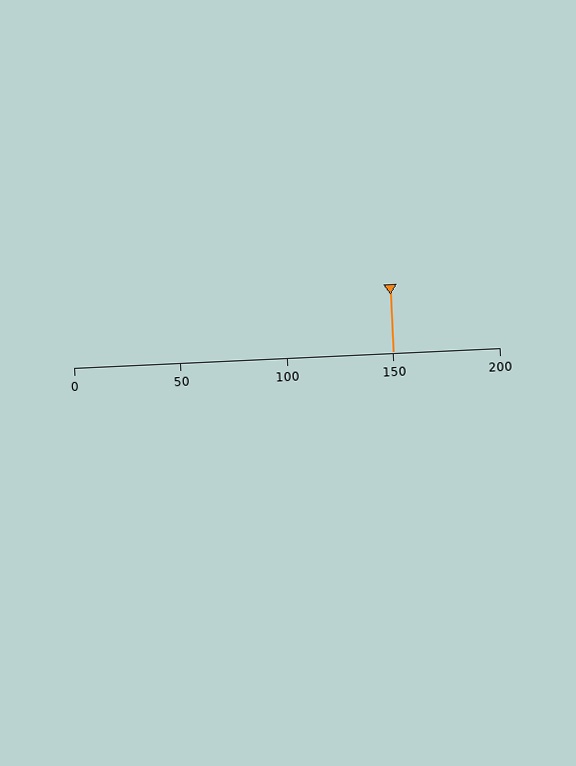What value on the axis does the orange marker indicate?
The marker indicates approximately 150.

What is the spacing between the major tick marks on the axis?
The major ticks are spaced 50 apart.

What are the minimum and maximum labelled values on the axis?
The axis runs from 0 to 200.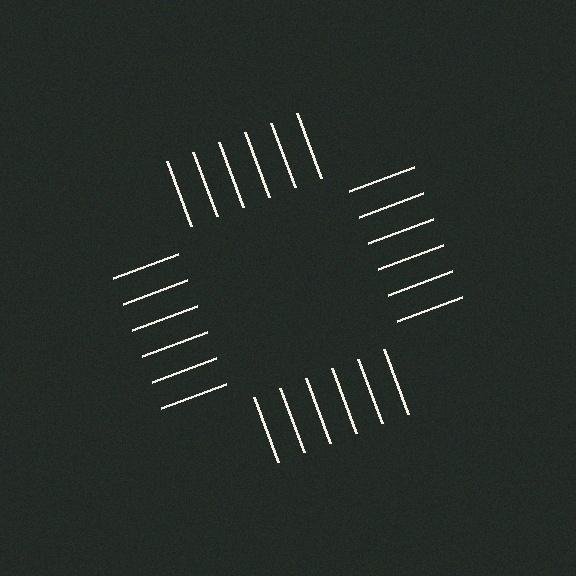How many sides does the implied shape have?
4 sides — the line-ends trace a square.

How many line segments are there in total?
24 — 6 along each of the 4 edges.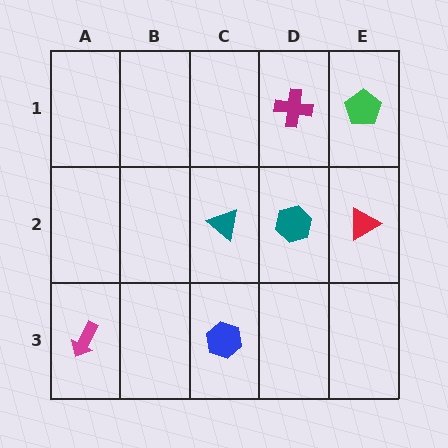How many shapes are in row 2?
3 shapes.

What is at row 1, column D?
A magenta cross.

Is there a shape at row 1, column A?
No, that cell is empty.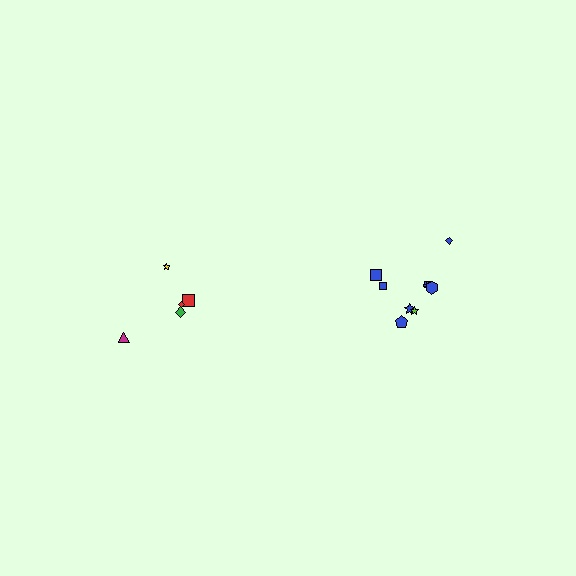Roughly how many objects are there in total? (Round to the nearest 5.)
Roughly 15 objects in total.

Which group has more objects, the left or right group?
The right group.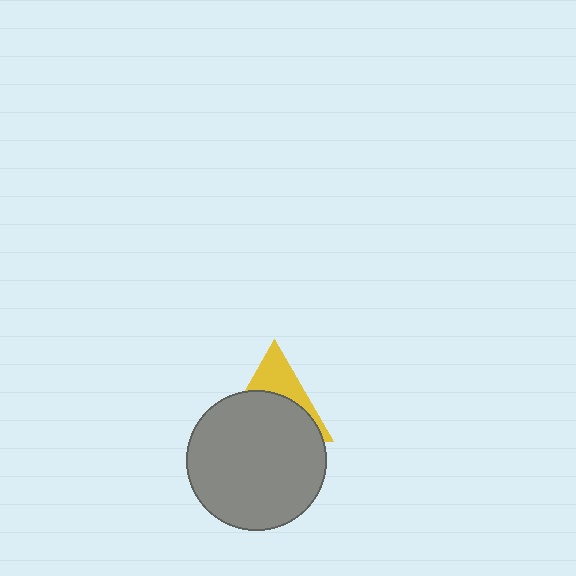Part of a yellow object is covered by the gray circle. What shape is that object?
It is a triangle.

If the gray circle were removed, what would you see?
You would see the complete yellow triangle.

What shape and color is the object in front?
The object in front is a gray circle.